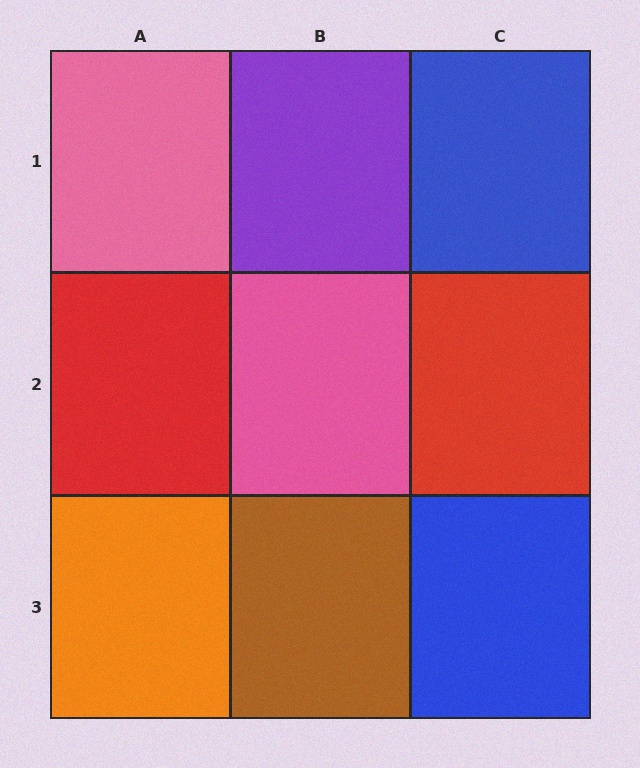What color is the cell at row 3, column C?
Blue.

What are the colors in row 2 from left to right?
Red, pink, red.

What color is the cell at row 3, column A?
Orange.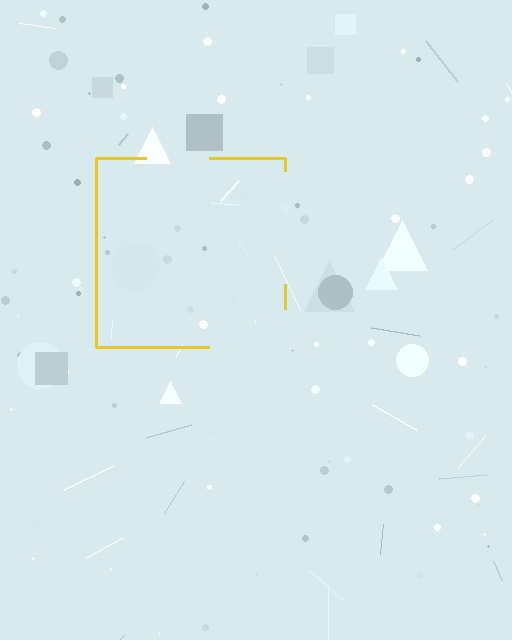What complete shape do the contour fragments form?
The contour fragments form a square.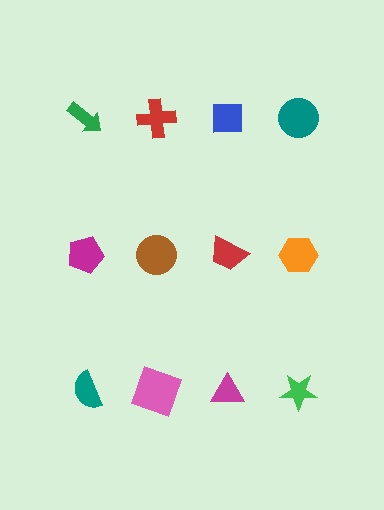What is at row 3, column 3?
A magenta triangle.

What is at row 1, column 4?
A teal circle.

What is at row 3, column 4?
A green star.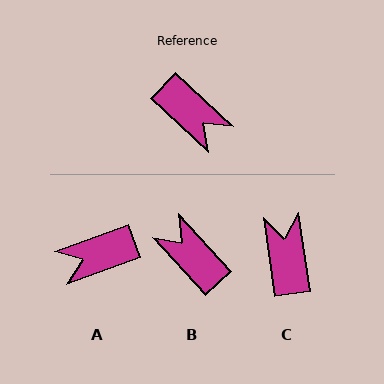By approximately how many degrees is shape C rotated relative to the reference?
Approximately 141 degrees counter-clockwise.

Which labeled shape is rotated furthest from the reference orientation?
B, about 176 degrees away.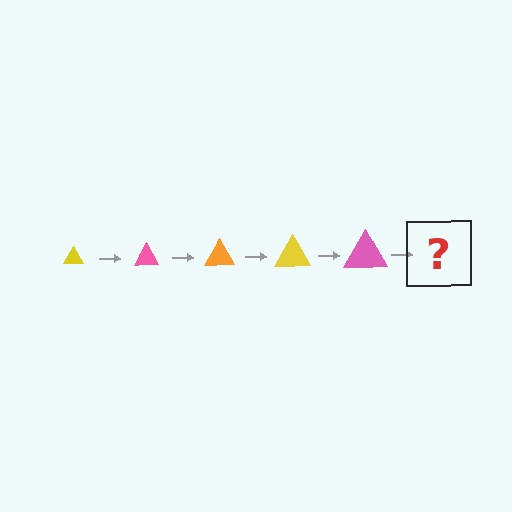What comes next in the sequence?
The next element should be an orange triangle, larger than the previous one.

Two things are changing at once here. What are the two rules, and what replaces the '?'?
The two rules are that the triangle grows larger each step and the color cycles through yellow, pink, and orange. The '?' should be an orange triangle, larger than the previous one.